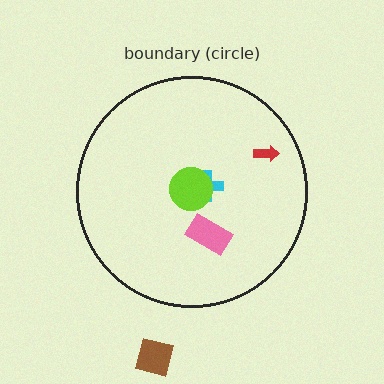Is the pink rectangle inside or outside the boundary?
Inside.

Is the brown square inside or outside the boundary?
Outside.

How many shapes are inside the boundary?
4 inside, 1 outside.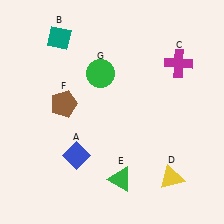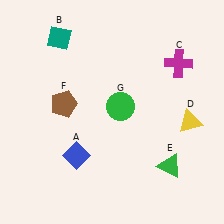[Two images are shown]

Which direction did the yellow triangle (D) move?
The yellow triangle (D) moved up.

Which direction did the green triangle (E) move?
The green triangle (E) moved right.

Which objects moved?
The objects that moved are: the yellow triangle (D), the green triangle (E), the green circle (G).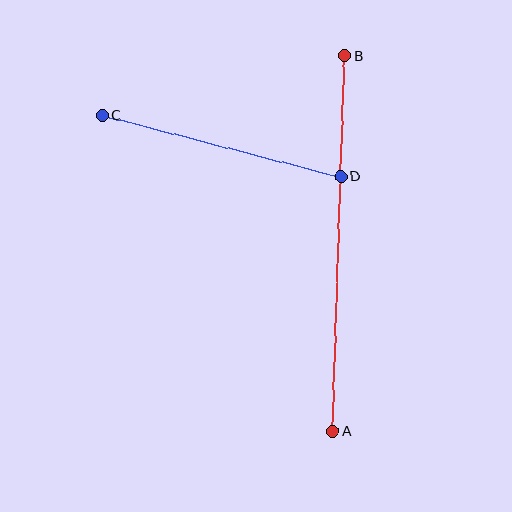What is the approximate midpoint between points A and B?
The midpoint is at approximately (339, 244) pixels.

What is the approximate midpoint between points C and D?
The midpoint is at approximately (221, 146) pixels.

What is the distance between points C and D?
The distance is approximately 246 pixels.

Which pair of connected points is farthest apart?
Points A and B are farthest apart.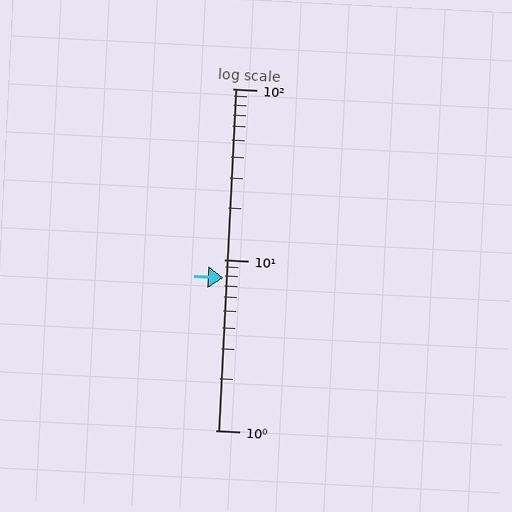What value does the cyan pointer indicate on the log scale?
The pointer indicates approximately 7.8.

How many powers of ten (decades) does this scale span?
The scale spans 2 decades, from 1 to 100.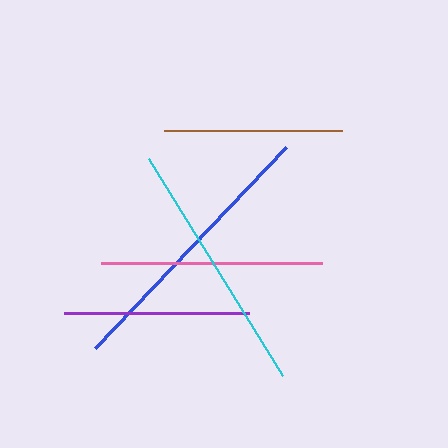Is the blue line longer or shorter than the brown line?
The blue line is longer than the brown line.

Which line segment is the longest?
The blue line is the longest at approximately 277 pixels.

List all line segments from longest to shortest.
From longest to shortest: blue, cyan, pink, purple, brown.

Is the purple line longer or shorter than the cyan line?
The cyan line is longer than the purple line.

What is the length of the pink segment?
The pink segment is approximately 222 pixels long.